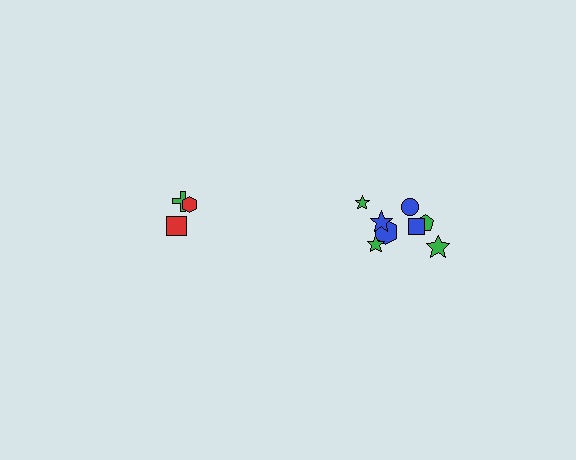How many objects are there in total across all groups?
There are 11 objects.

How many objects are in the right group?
There are 8 objects.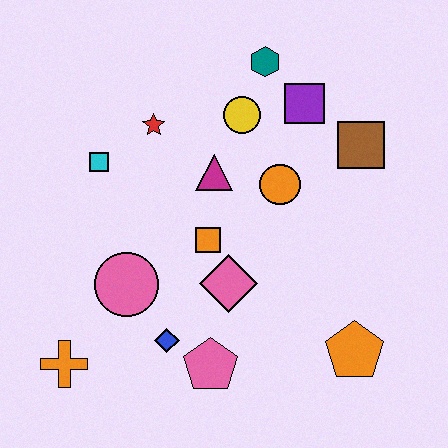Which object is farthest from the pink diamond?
The teal hexagon is farthest from the pink diamond.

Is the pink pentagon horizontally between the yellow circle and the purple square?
No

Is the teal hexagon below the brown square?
No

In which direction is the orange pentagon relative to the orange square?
The orange pentagon is to the right of the orange square.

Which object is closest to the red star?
The cyan square is closest to the red star.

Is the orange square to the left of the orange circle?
Yes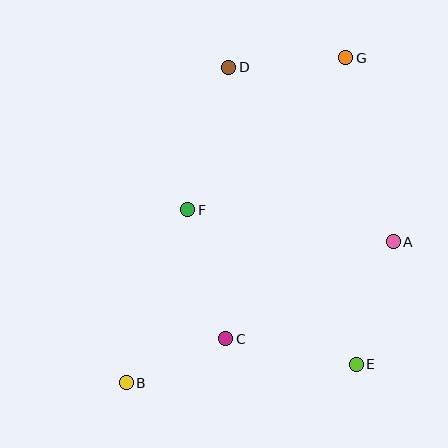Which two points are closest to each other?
Points B and C are closest to each other.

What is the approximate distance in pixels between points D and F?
The distance between D and F is approximately 148 pixels.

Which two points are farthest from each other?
Points B and G are farthest from each other.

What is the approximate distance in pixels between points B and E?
The distance between B and E is approximately 231 pixels.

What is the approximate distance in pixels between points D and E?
The distance between D and E is approximately 323 pixels.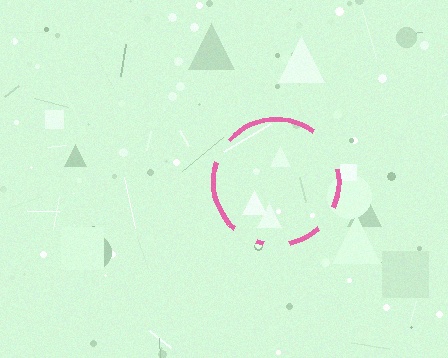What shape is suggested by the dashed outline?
The dashed outline suggests a circle.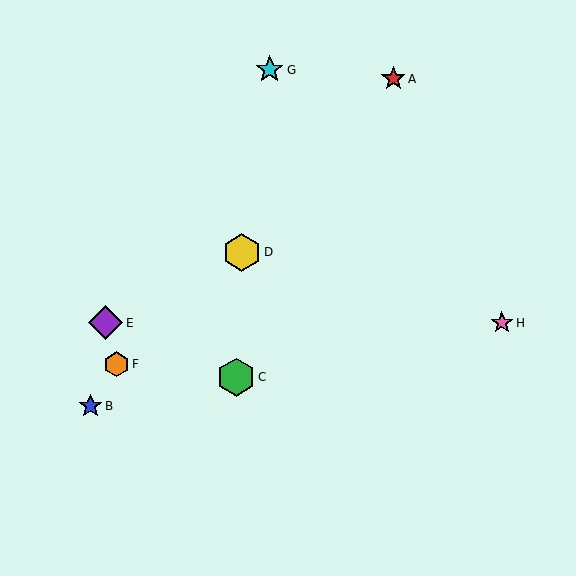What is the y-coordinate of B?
Object B is at y≈406.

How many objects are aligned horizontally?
2 objects (E, H) are aligned horizontally.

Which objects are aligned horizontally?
Objects E, H are aligned horizontally.